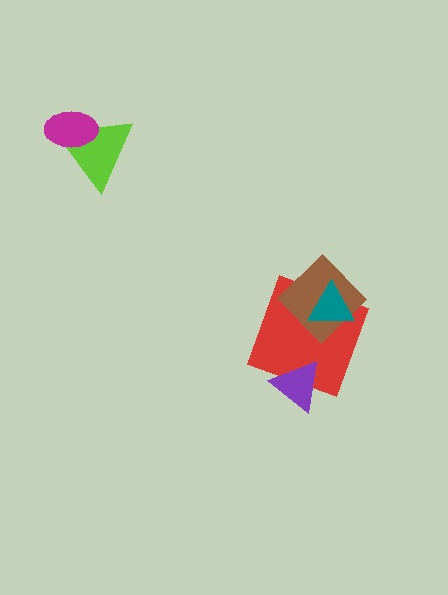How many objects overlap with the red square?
3 objects overlap with the red square.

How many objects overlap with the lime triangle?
1 object overlaps with the lime triangle.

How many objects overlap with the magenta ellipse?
1 object overlaps with the magenta ellipse.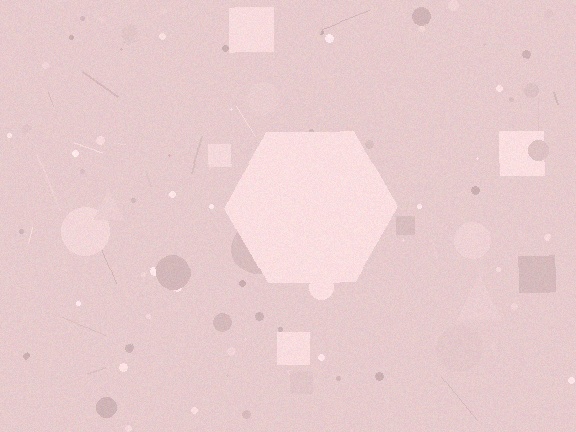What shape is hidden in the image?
A hexagon is hidden in the image.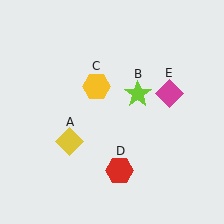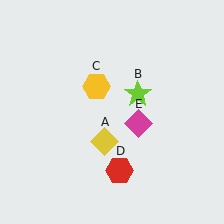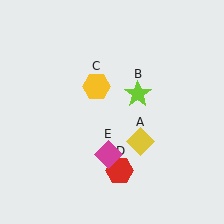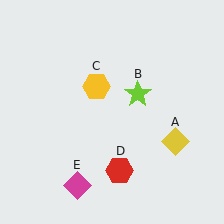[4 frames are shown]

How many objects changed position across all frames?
2 objects changed position: yellow diamond (object A), magenta diamond (object E).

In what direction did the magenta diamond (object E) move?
The magenta diamond (object E) moved down and to the left.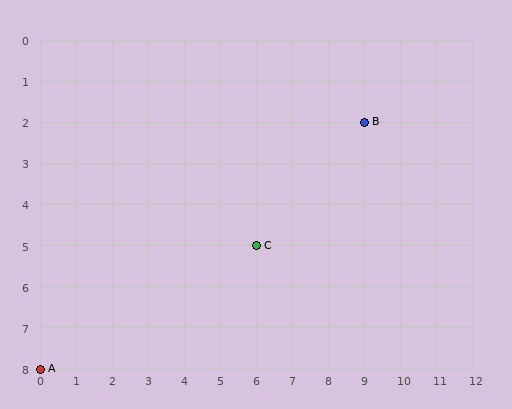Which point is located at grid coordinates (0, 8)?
Point A is at (0, 8).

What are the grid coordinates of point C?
Point C is at grid coordinates (6, 5).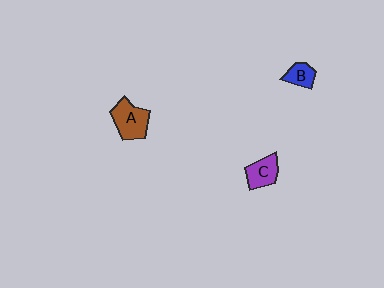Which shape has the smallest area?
Shape B (blue).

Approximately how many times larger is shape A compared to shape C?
Approximately 1.3 times.